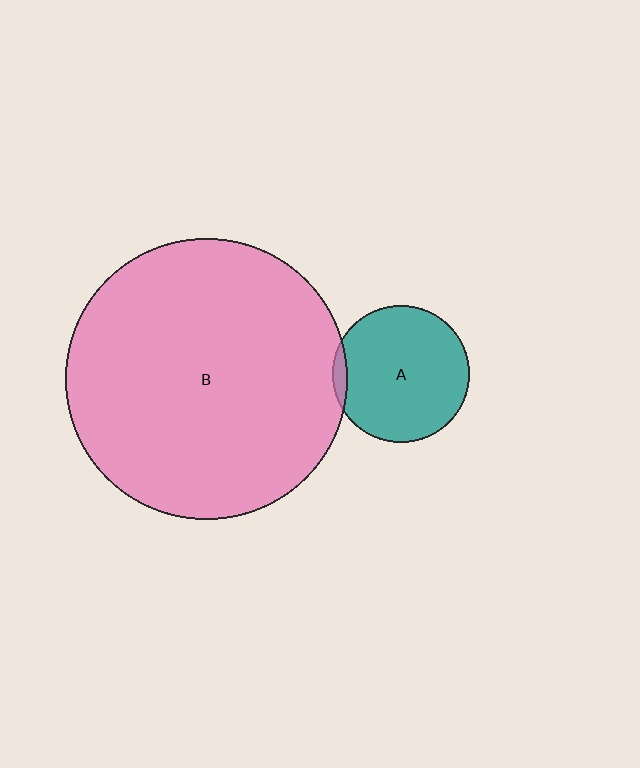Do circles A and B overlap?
Yes.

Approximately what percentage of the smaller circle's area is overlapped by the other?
Approximately 5%.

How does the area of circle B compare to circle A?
Approximately 4.2 times.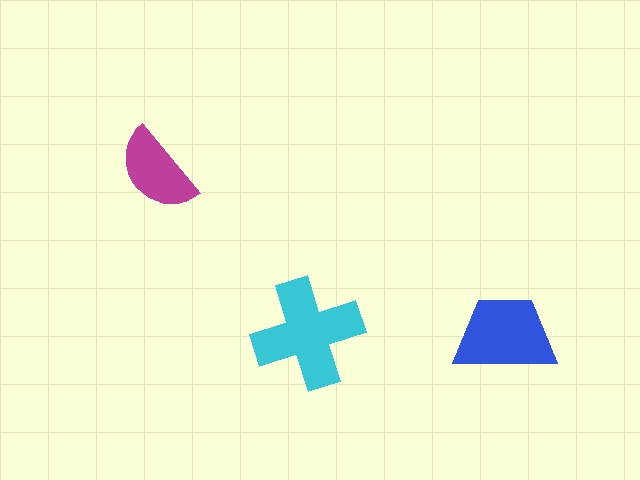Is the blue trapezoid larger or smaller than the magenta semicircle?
Larger.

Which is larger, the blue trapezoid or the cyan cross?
The cyan cross.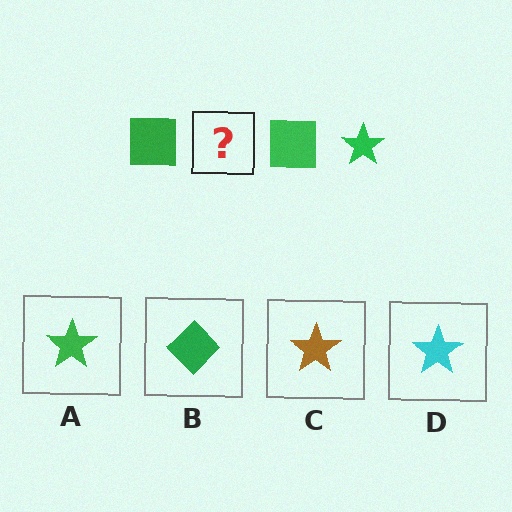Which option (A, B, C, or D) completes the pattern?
A.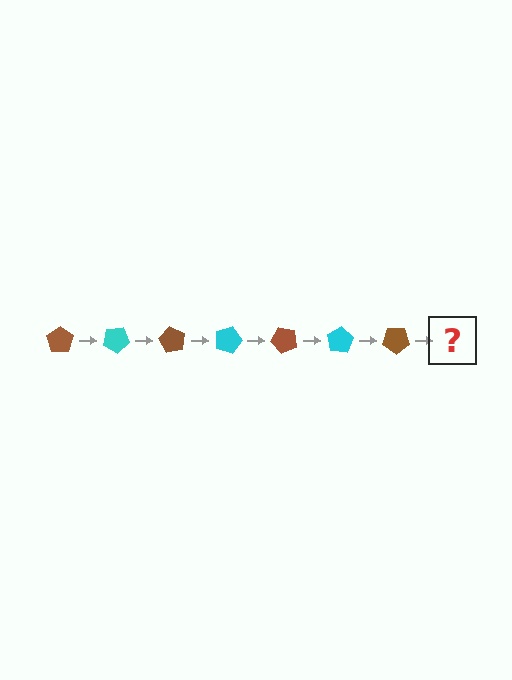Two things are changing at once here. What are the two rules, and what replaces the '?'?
The two rules are that it rotates 30 degrees each step and the color cycles through brown and cyan. The '?' should be a cyan pentagon, rotated 210 degrees from the start.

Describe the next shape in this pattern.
It should be a cyan pentagon, rotated 210 degrees from the start.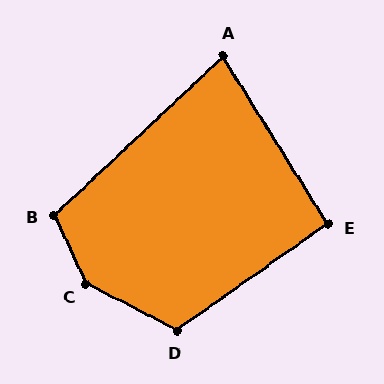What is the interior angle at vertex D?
Approximately 117 degrees (obtuse).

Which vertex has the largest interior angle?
C, at approximately 143 degrees.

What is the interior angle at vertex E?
Approximately 93 degrees (approximately right).